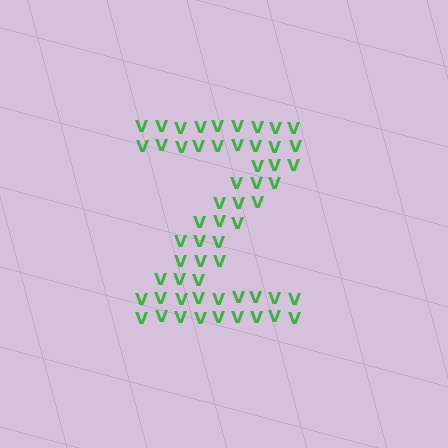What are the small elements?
The small elements are letter V's.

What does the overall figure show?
The overall figure shows the letter Z.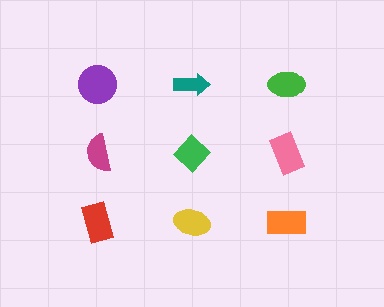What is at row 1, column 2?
A teal arrow.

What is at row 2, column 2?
A green diamond.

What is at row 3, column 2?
A yellow ellipse.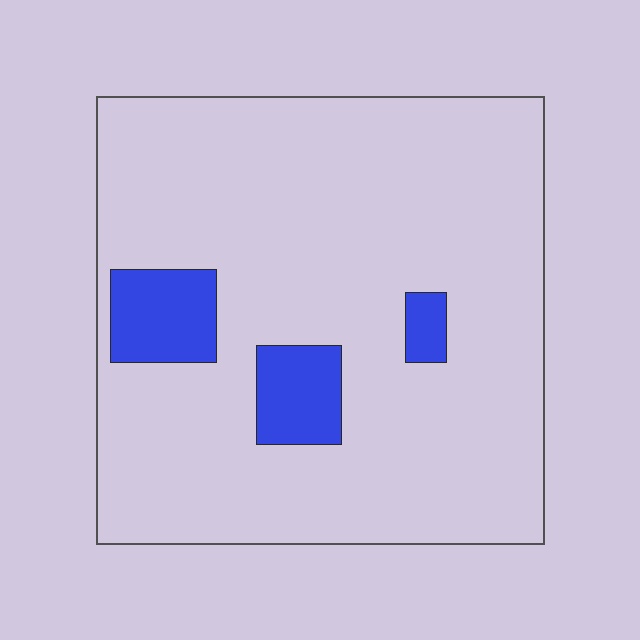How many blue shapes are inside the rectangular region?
3.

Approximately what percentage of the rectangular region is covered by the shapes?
Approximately 10%.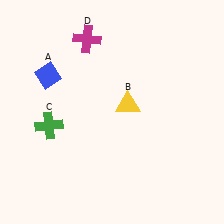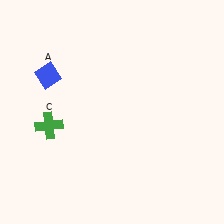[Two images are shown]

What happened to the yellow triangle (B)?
The yellow triangle (B) was removed in Image 2. It was in the top-right area of Image 1.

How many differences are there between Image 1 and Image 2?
There are 2 differences between the two images.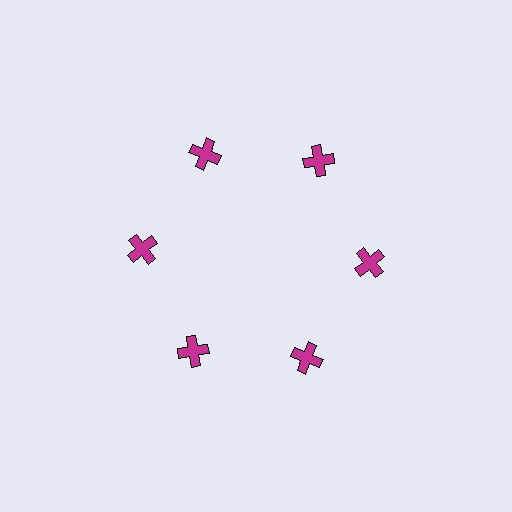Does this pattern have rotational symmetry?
Yes, this pattern has 6-fold rotational symmetry. It looks the same after rotating 60 degrees around the center.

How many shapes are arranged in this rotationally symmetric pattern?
There are 6 shapes, arranged in 6 groups of 1.